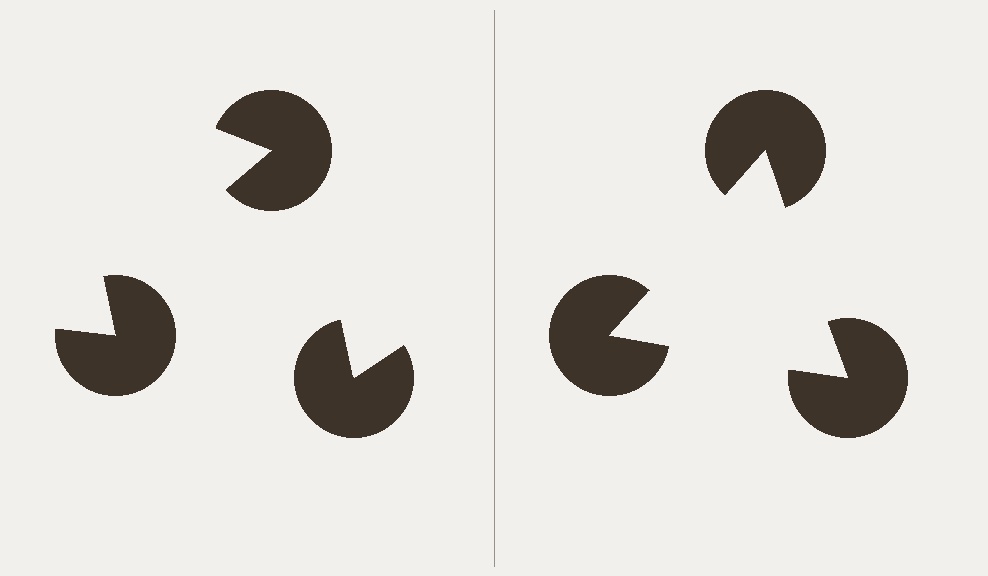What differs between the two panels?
The pac-man discs are positioned identically on both sides; only the wedge orientations differ. On the right they align to a triangle; on the left they are misaligned.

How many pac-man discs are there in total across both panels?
6 — 3 on each side.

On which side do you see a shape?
An illusory triangle appears on the right side. On the left side the wedge cuts are rotated, so no coherent shape forms.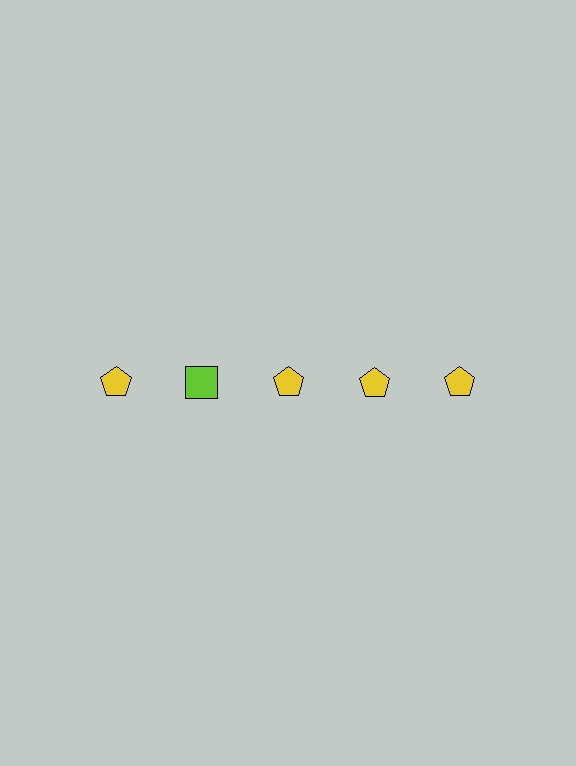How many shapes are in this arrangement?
There are 5 shapes arranged in a grid pattern.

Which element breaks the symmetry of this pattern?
The lime square in the top row, second from left column breaks the symmetry. All other shapes are yellow pentagons.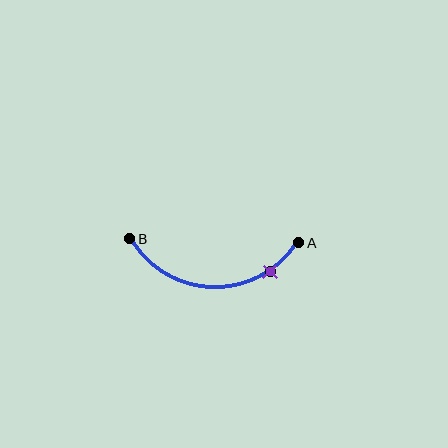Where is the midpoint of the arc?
The arc midpoint is the point on the curve farthest from the straight line joining A and B. It sits below that line.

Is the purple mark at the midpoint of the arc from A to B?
No. The purple mark lies on the arc but is closer to endpoint A. The arc midpoint would be at the point on the curve equidistant along the arc from both A and B.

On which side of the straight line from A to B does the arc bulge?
The arc bulges below the straight line connecting A and B.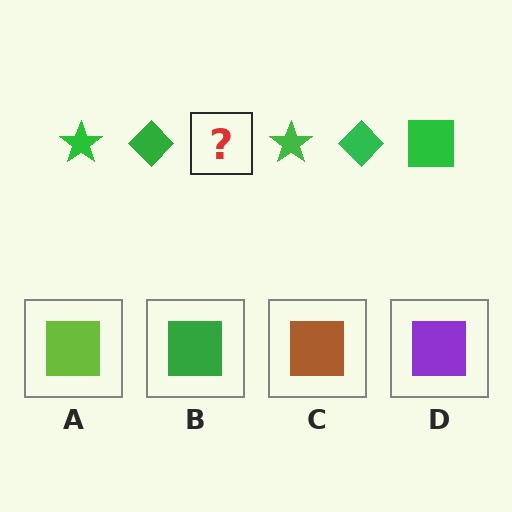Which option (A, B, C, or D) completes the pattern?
B.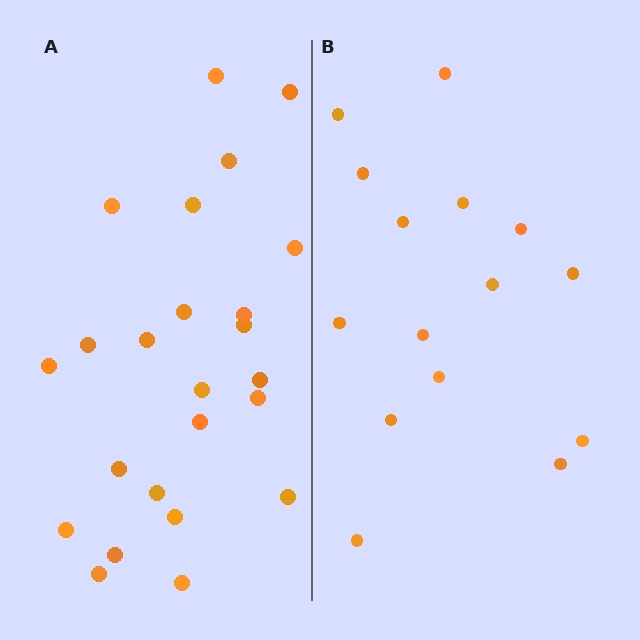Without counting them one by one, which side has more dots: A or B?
Region A (the left region) has more dots.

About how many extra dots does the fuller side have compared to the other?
Region A has roughly 8 or so more dots than region B.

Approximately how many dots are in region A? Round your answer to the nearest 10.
About 20 dots. (The exact count is 24, which rounds to 20.)